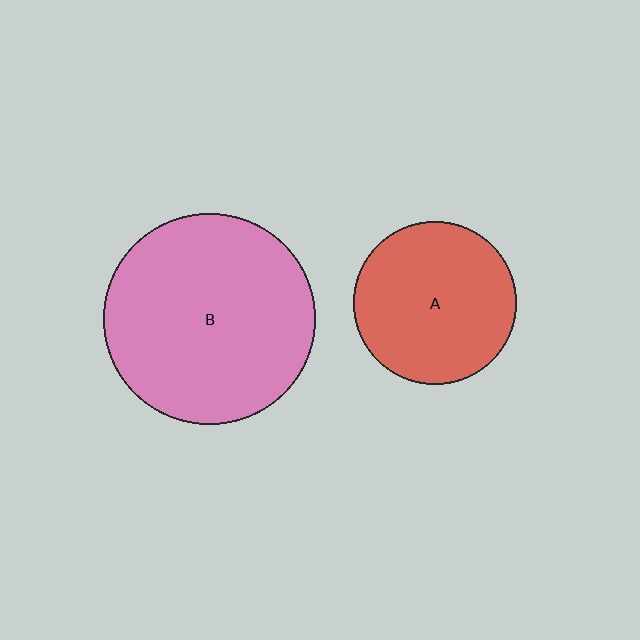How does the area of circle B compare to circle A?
Approximately 1.7 times.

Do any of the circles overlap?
No, none of the circles overlap.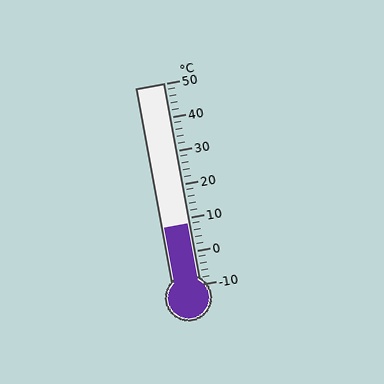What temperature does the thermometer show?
The thermometer shows approximately 8°C.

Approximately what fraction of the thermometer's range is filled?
The thermometer is filled to approximately 30% of its range.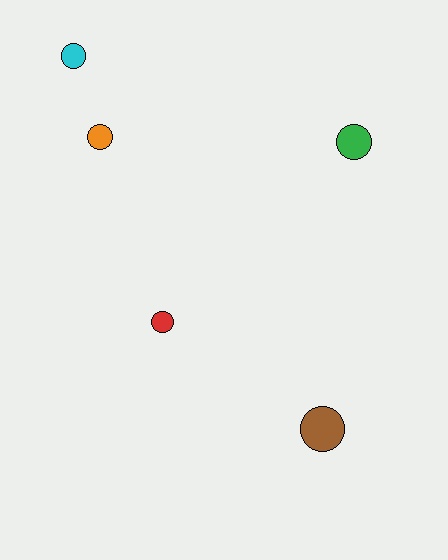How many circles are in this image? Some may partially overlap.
There are 5 circles.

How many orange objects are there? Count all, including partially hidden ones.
There is 1 orange object.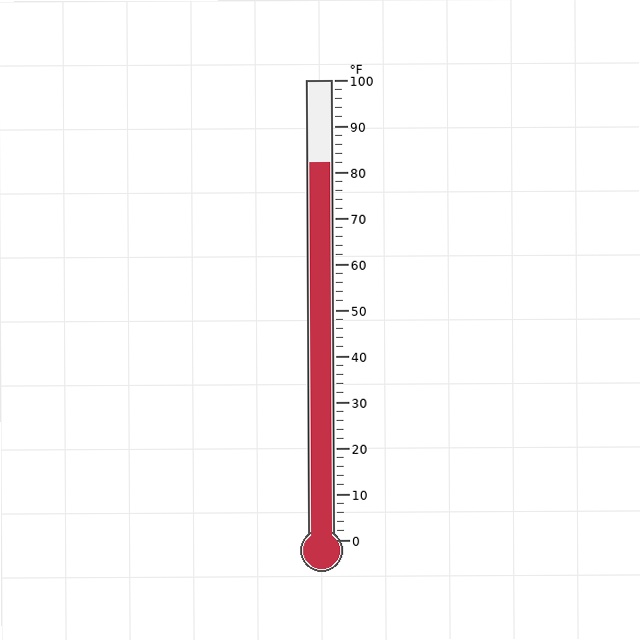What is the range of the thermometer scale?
The thermometer scale ranges from 0°F to 100°F.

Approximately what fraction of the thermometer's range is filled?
The thermometer is filled to approximately 80% of its range.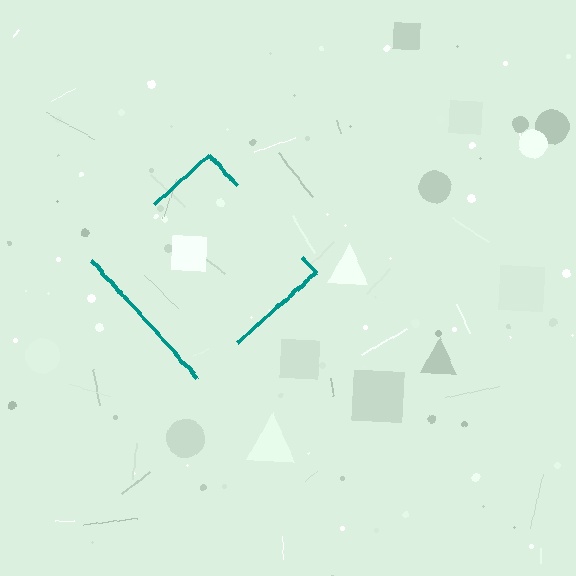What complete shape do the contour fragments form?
The contour fragments form a diamond.